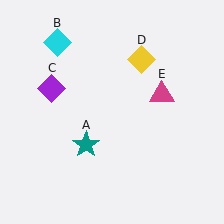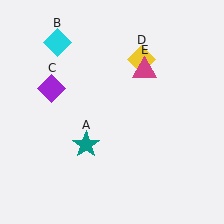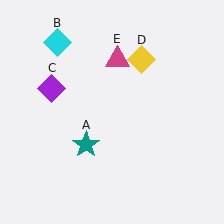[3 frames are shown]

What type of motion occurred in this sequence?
The magenta triangle (object E) rotated counterclockwise around the center of the scene.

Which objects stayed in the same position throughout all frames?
Teal star (object A) and cyan diamond (object B) and purple diamond (object C) and yellow diamond (object D) remained stationary.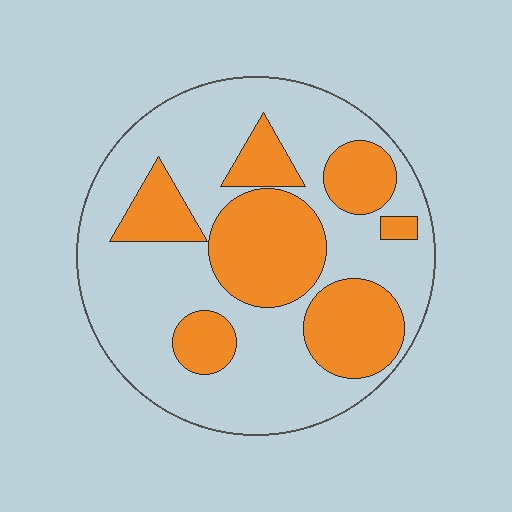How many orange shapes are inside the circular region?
7.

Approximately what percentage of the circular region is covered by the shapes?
Approximately 35%.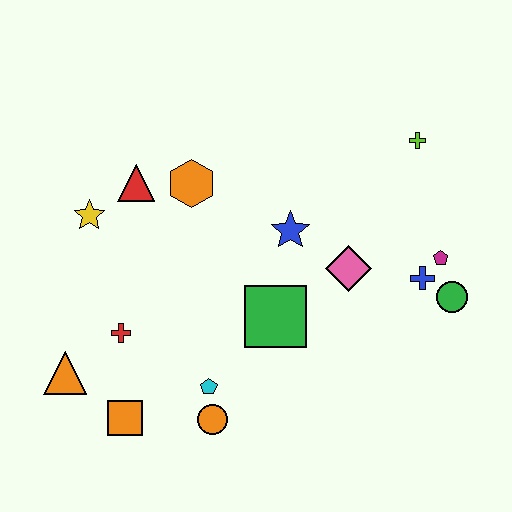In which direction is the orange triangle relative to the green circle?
The orange triangle is to the left of the green circle.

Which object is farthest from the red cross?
The lime cross is farthest from the red cross.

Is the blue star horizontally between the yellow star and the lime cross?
Yes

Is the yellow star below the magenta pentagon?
No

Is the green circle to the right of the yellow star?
Yes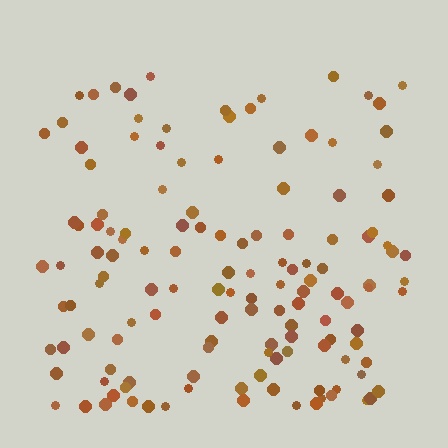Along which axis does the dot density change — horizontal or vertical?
Vertical.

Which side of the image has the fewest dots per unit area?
The top.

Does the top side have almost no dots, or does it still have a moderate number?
Still a moderate number, just noticeably fewer than the bottom.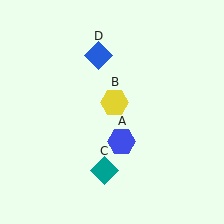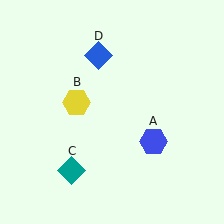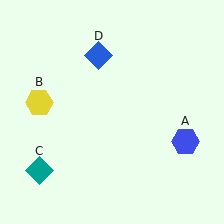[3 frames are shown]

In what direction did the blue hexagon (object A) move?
The blue hexagon (object A) moved right.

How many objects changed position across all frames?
3 objects changed position: blue hexagon (object A), yellow hexagon (object B), teal diamond (object C).